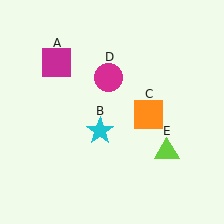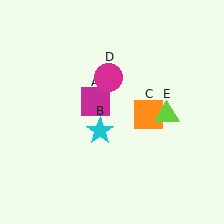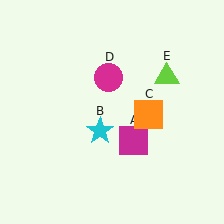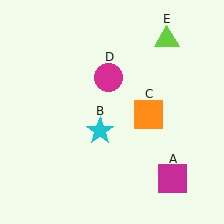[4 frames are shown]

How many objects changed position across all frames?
2 objects changed position: magenta square (object A), lime triangle (object E).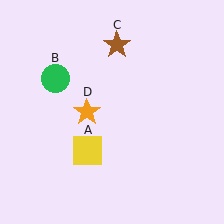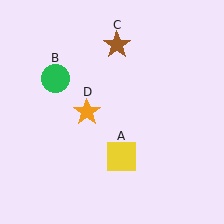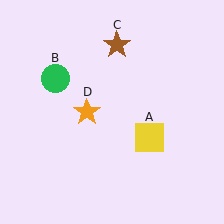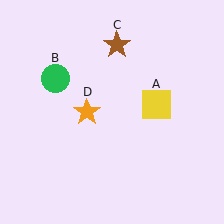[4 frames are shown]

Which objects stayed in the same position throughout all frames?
Green circle (object B) and brown star (object C) and orange star (object D) remained stationary.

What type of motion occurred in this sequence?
The yellow square (object A) rotated counterclockwise around the center of the scene.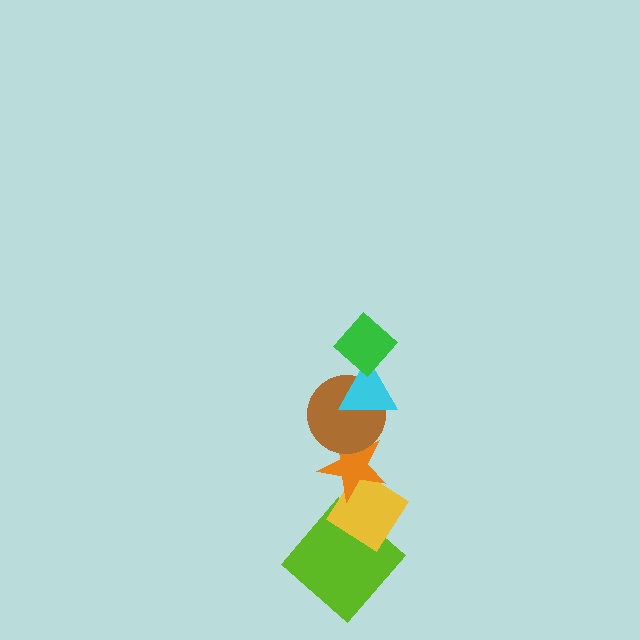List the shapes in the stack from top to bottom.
From top to bottom: the green diamond, the cyan triangle, the brown circle, the orange star, the yellow diamond, the lime diamond.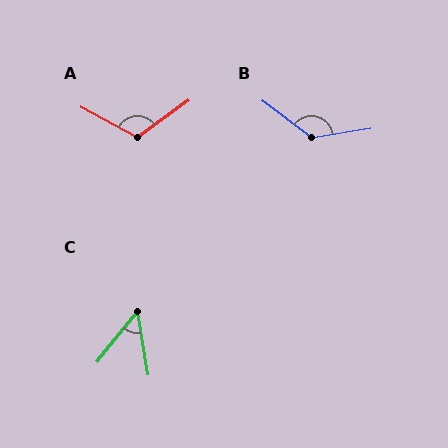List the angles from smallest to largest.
C (48°), A (116°), B (134°).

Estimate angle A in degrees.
Approximately 116 degrees.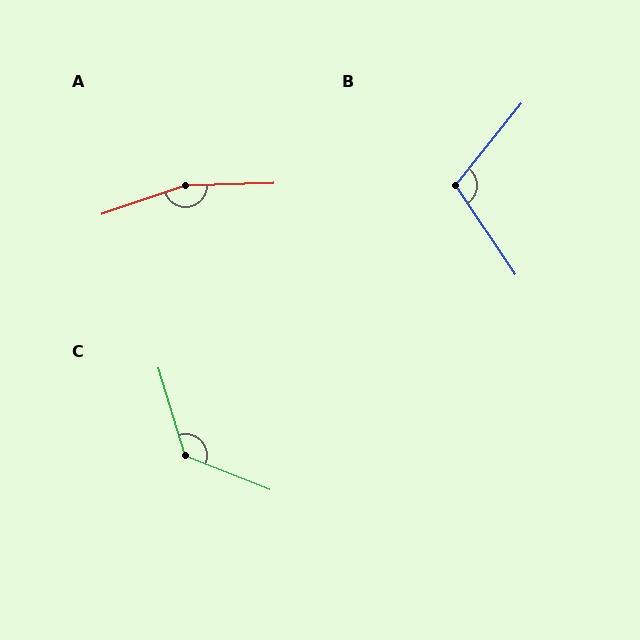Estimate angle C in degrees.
Approximately 128 degrees.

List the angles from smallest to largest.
B (107°), C (128°), A (163°).